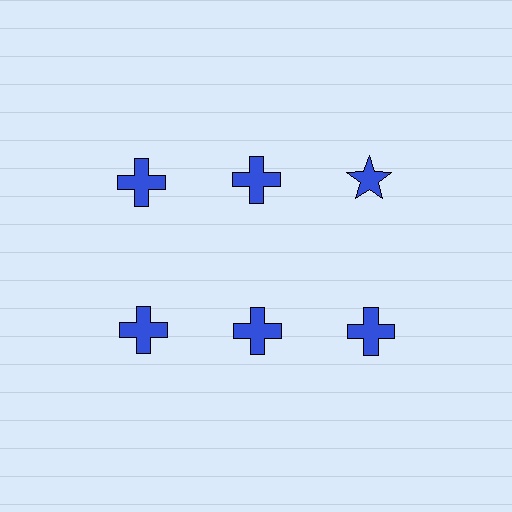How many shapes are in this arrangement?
There are 6 shapes arranged in a grid pattern.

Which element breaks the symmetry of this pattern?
The blue star in the top row, center column breaks the symmetry. All other shapes are blue crosses.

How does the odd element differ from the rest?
It has a different shape: star instead of cross.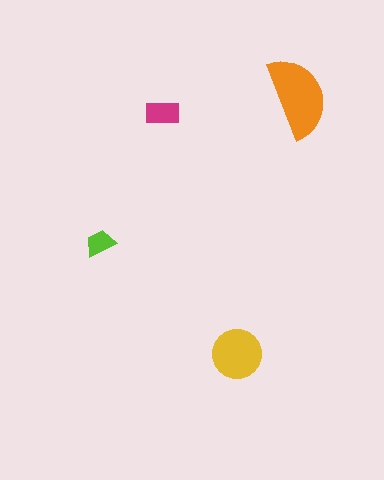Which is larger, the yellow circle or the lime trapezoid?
The yellow circle.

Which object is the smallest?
The lime trapezoid.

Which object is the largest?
The orange semicircle.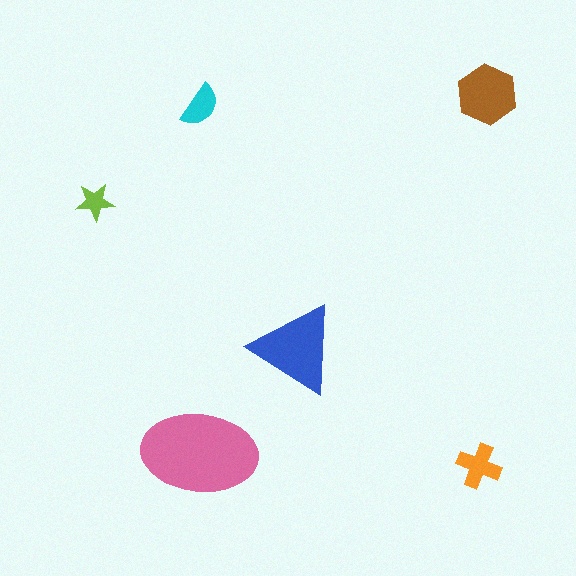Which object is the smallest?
The lime star.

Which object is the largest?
The pink ellipse.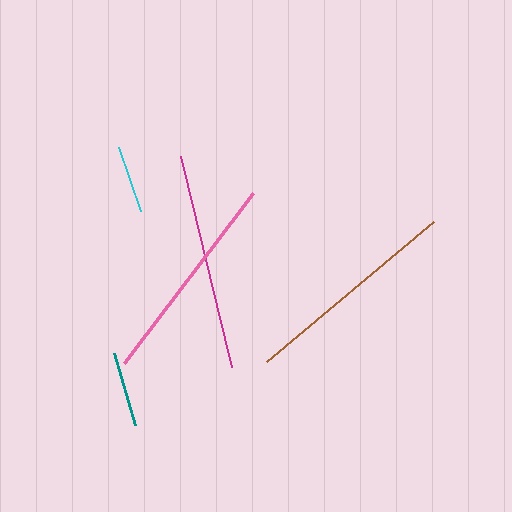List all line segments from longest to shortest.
From longest to shortest: brown, magenta, pink, teal, cyan.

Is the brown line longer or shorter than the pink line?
The brown line is longer than the pink line.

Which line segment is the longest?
The brown line is the longest at approximately 218 pixels.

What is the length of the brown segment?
The brown segment is approximately 218 pixels long.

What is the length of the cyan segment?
The cyan segment is approximately 67 pixels long.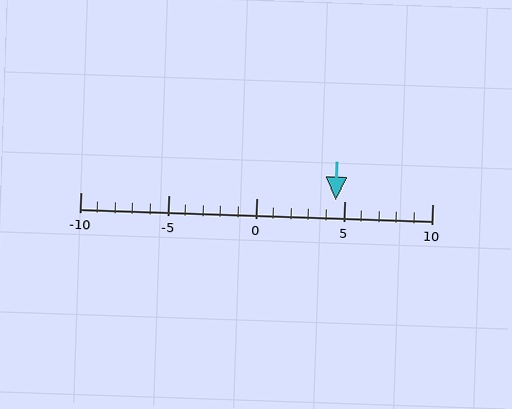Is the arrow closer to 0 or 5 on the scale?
The arrow is closer to 5.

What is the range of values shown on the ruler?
The ruler shows values from -10 to 10.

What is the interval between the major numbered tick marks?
The major tick marks are spaced 5 units apart.